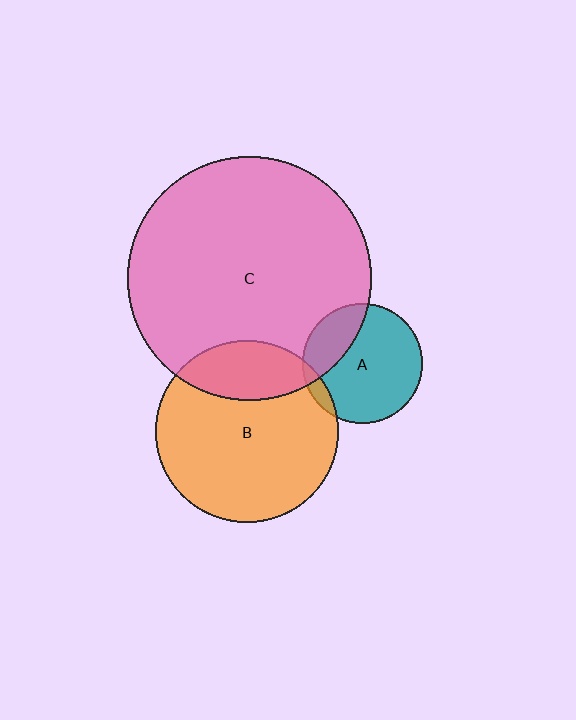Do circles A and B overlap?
Yes.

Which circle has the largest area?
Circle C (pink).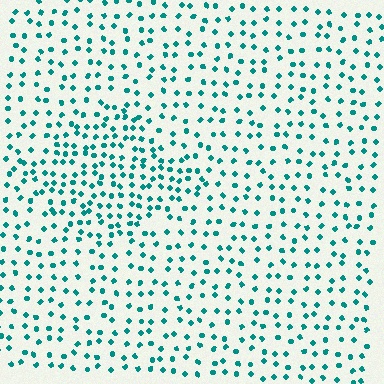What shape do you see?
I see a diamond.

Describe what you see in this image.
The image contains small teal elements arranged at two different densities. A diamond-shaped region is visible where the elements are more densely packed than the surrounding area.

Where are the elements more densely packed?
The elements are more densely packed inside the diamond boundary.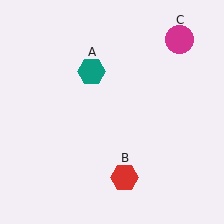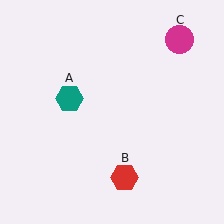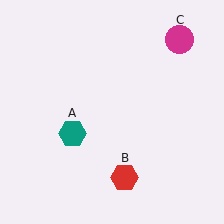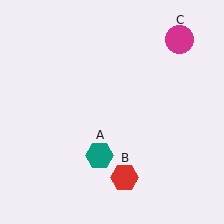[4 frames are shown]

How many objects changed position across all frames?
1 object changed position: teal hexagon (object A).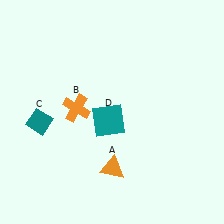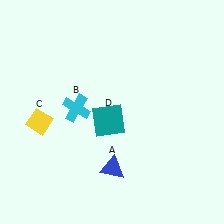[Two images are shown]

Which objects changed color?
A changed from orange to blue. B changed from orange to cyan. C changed from teal to yellow.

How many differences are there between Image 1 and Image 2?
There are 3 differences between the two images.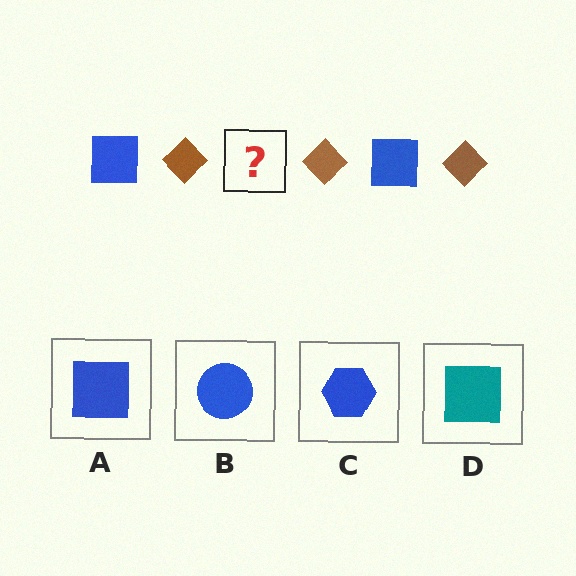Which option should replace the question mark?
Option A.